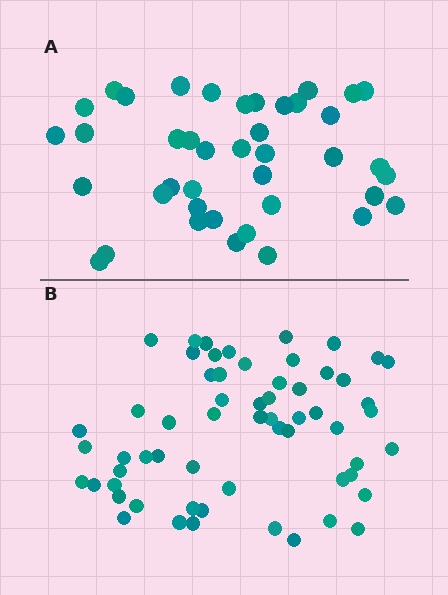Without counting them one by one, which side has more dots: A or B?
Region B (the bottom region) has more dots.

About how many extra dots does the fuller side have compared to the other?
Region B has approximately 20 more dots than region A.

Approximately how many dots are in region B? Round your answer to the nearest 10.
About 60 dots.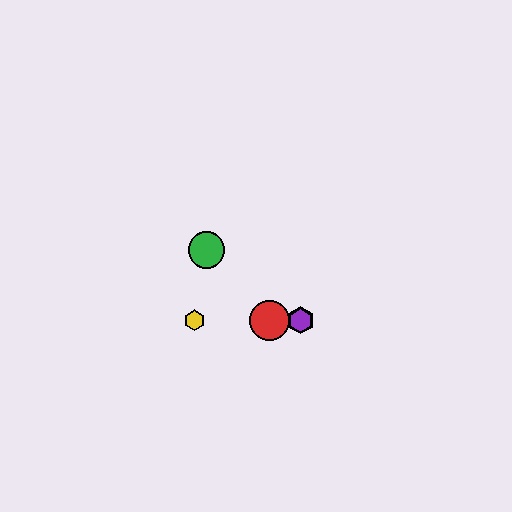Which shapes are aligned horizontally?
The red circle, the blue hexagon, the yellow hexagon, the purple hexagon are aligned horizontally.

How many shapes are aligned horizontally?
4 shapes (the red circle, the blue hexagon, the yellow hexagon, the purple hexagon) are aligned horizontally.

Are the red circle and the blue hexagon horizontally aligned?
Yes, both are at y≈320.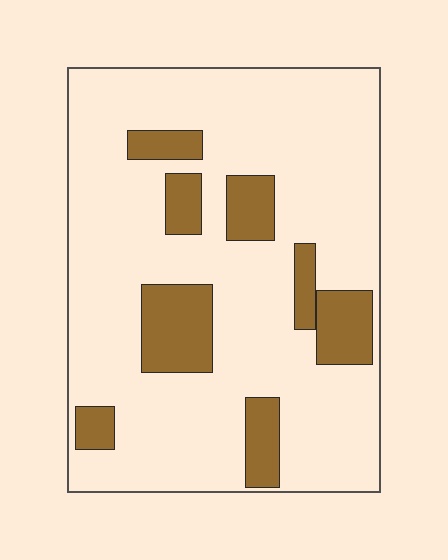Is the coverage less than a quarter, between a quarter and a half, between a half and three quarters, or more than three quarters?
Less than a quarter.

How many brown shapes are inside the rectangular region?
8.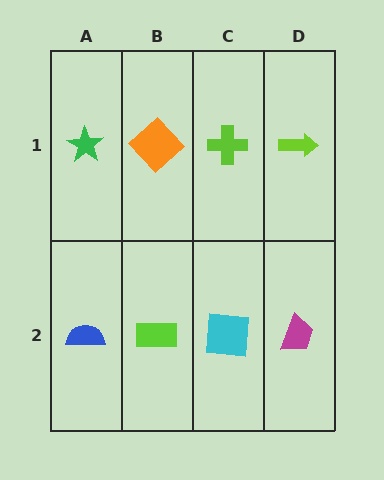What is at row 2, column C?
A cyan square.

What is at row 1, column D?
A lime arrow.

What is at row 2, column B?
A lime rectangle.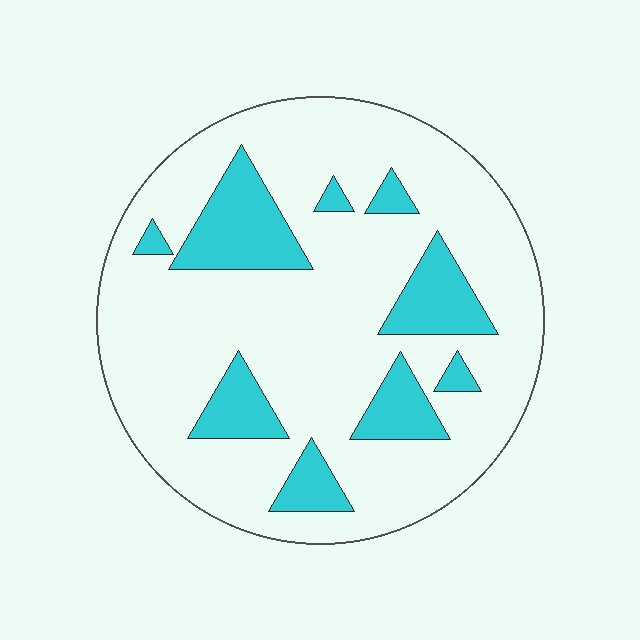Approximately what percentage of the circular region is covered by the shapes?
Approximately 20%.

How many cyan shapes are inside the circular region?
9.